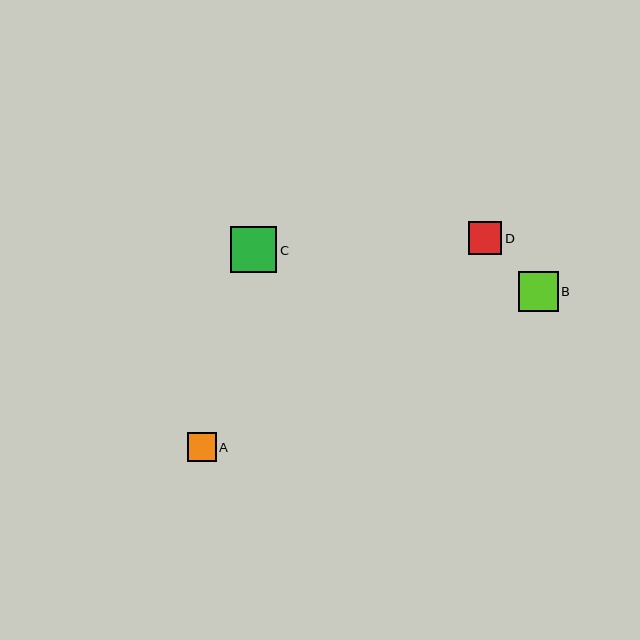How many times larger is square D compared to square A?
Square D is approximately 1.1 times the size of square A.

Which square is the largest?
Square C is the largest with a size of approximately 46 pixels.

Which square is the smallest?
Square A is the smallest with a size of approximately 29 pixels.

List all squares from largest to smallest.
From largest to smallest: C, B, D, A.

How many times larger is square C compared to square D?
Square C is approximately 1.4 times the size of square D.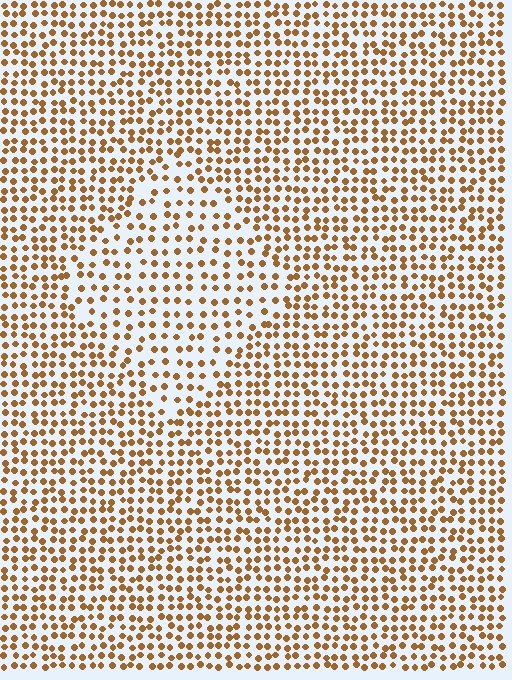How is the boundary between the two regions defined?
The boundary is defined by a change in element density (approximately 1.6x ratio). All elements are the same color, size, and shape.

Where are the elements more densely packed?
The elements are more densely packed outside the diamond boundary.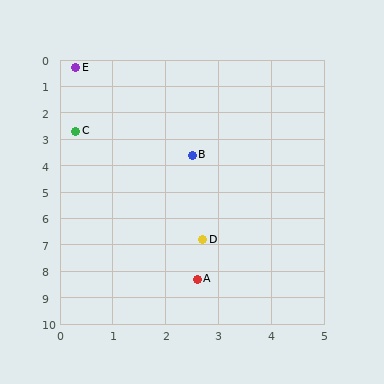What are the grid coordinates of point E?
Point E is at approximately (0.3, 0.3).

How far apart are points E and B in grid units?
Points E and B are about 4.0 grid units apart.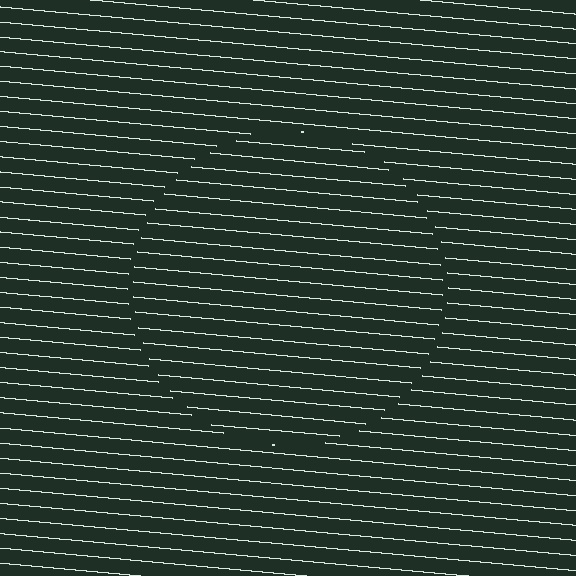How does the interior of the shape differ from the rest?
The interior of the shape contains the same grating, shifted by half a period — the contour is defined by the phase discontinuity where line-ends from the inner and outer gratings abut.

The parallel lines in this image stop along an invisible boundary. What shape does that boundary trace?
An illusory circle. The interior of the shape contains the same grating, shifted by half a period — the contour is defined by the phase discontinuity where line-ends from the inner and outer gratings abut.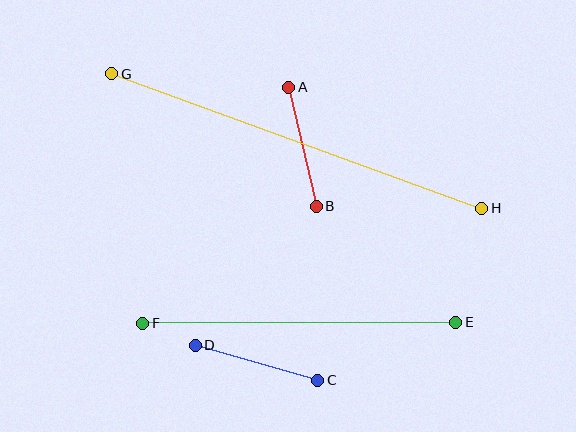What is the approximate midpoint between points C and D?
The midpoint is at approximately (256, 363) pixels.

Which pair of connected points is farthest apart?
Points G and H are farthest apart.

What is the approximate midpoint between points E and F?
The midpoint is at approximately (299, 323) pixels.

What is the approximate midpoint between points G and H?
The midpoint is at approximately (297, 141) pixels.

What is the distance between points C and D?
The distance is approximately 127 pixels.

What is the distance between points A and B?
The distance is approximately 122 pixels.